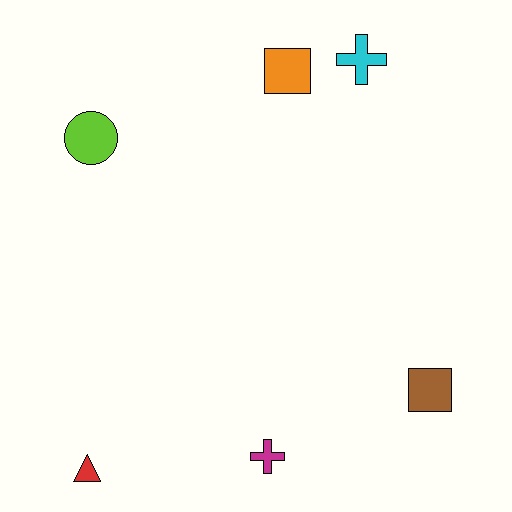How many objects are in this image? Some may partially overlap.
There are 6 objects.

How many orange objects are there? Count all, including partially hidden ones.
There is 1 orange object.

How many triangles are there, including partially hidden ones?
There is 1 triangle.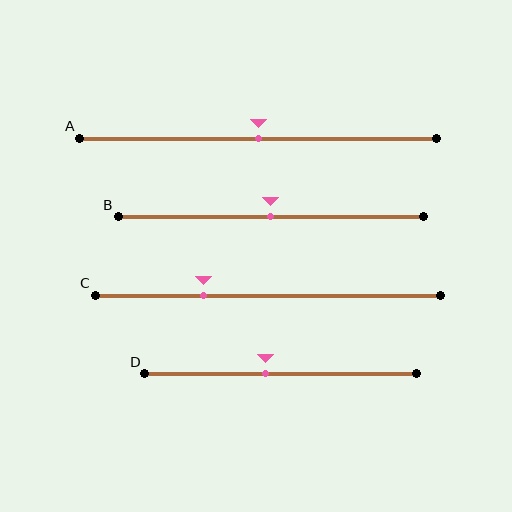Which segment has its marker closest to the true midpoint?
Segment A has its marker closest to the true midpoint.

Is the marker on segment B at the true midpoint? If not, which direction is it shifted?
Yes, the marker on segment B is at the true midpoint.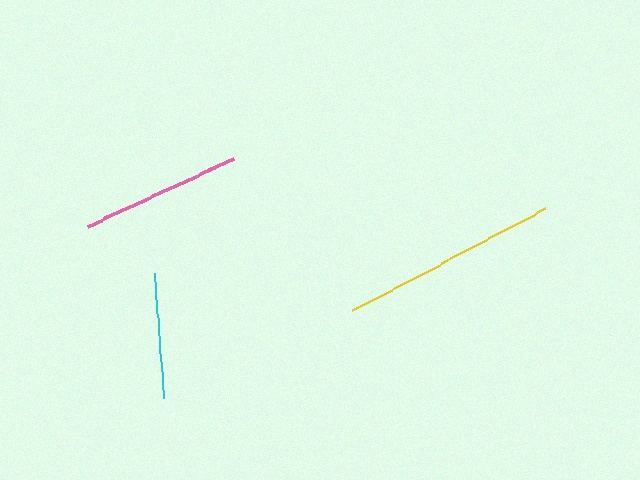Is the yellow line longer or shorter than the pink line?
The yellow line is longer than the pink line.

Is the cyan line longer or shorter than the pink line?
The pink line is longer than the cyan line.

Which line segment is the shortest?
The cyan line is the shortest at approximately 126 pixels.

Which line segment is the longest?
The yellow line is the longest at approximately 218 pixels.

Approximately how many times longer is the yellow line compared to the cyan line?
The yellow line is approximately 1.7 times the length of the cyan line.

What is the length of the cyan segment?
The cyan segment is approximately 126 pixels long.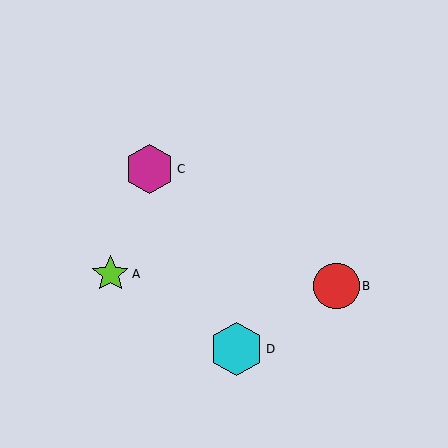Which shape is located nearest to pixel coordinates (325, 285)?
The red circle (labeled B) at (336, 286) is nearest to that location.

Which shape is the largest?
The cyan hexagon (labeled D) is the largest.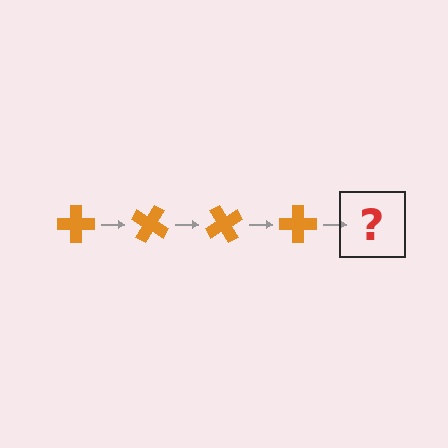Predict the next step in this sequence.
The next step is an orange cross rotated 120 degrees.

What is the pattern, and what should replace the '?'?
The pattern is that the cross rotates 30 degrees each step. The '?' should be an orange cross rotated 120 degrees.